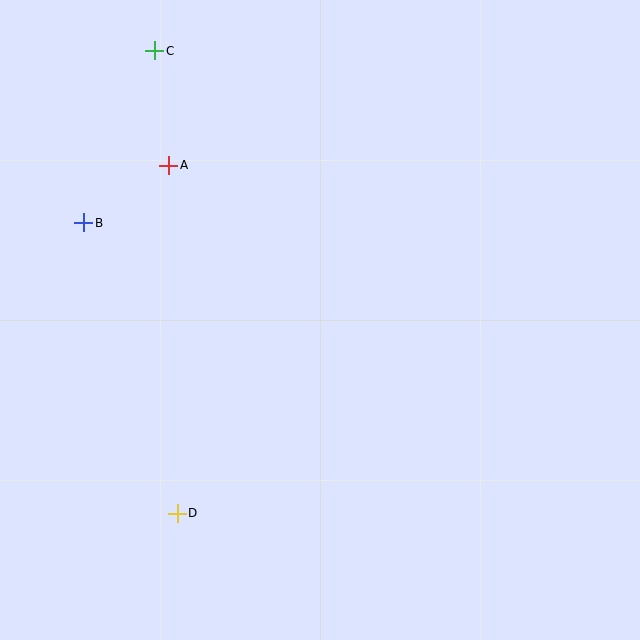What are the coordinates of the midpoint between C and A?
The midpoint between C and A is at (162, 108).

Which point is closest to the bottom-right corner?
Point D is closest to the bottom-right corner.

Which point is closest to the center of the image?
Point A at (169, 165) is closest to the center.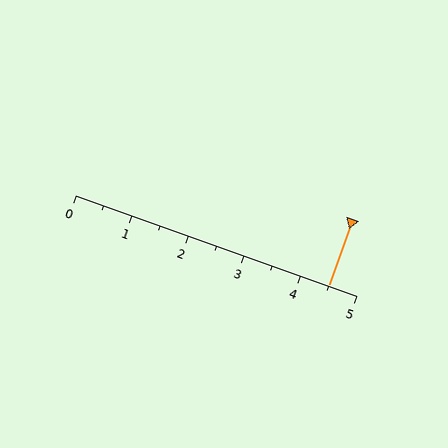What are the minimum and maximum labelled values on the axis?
The axis runs from 0 to 5.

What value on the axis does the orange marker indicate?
The marker indicates approximately 4.5.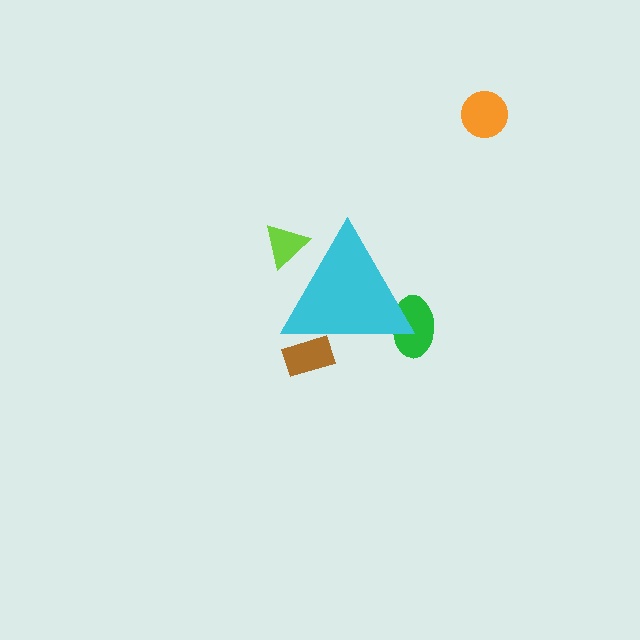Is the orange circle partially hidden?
No, the orange circle is fully visible.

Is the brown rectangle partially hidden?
Yes, the brown rectangle is partially hidden behind the cyan triangle.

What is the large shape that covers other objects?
A cyan triangle.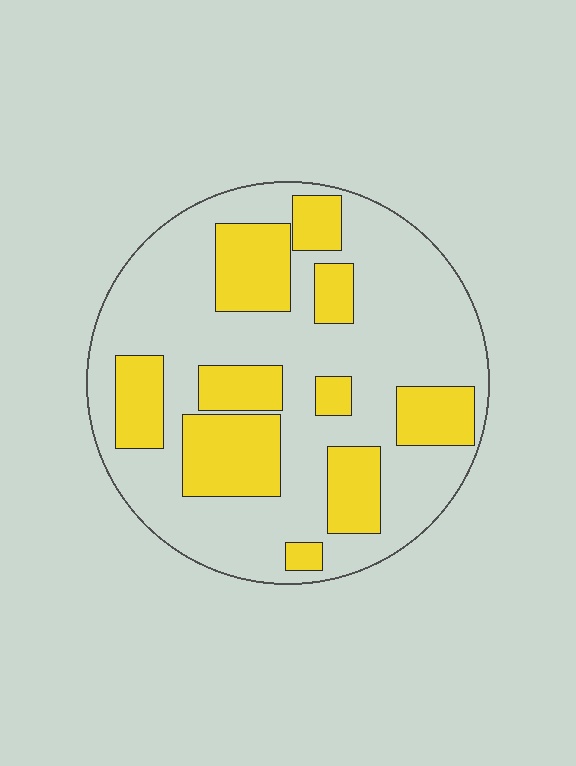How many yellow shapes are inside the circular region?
10.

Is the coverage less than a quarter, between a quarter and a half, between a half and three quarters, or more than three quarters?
Between a quarter and a half.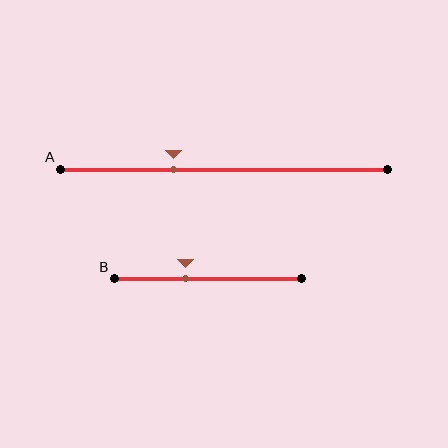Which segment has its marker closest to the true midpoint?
Segment B has its marker closest to the true midpoint.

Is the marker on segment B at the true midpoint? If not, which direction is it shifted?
No, the marker on segment B is shifted to the left by about 12% of the segment length.